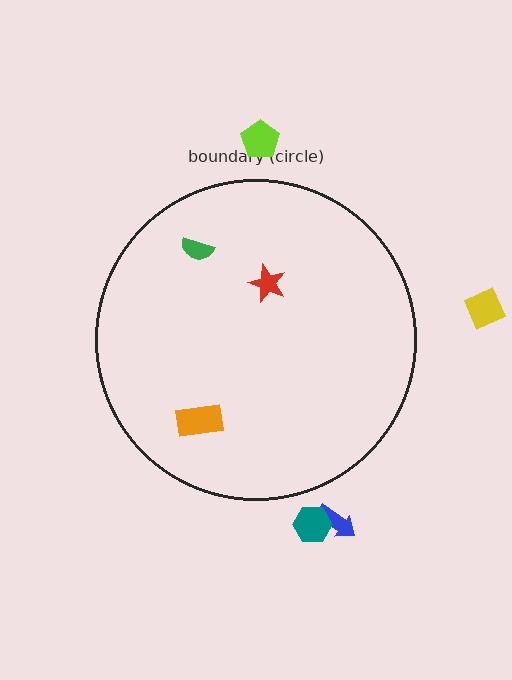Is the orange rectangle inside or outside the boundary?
Inside.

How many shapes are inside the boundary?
3 inside, 4 outside.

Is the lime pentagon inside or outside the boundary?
Outside.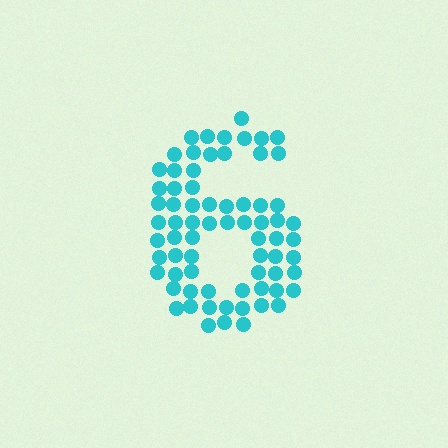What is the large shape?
The large shape is the digit 6.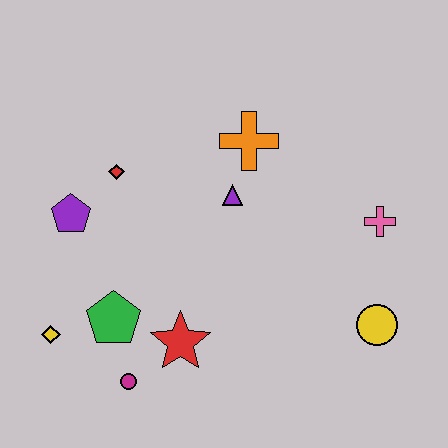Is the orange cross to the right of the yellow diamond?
Yes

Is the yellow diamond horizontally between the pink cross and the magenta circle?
No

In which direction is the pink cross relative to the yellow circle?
The pink cross is above the yellow circle.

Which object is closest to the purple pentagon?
The red diamond is closest to the purple pentagon.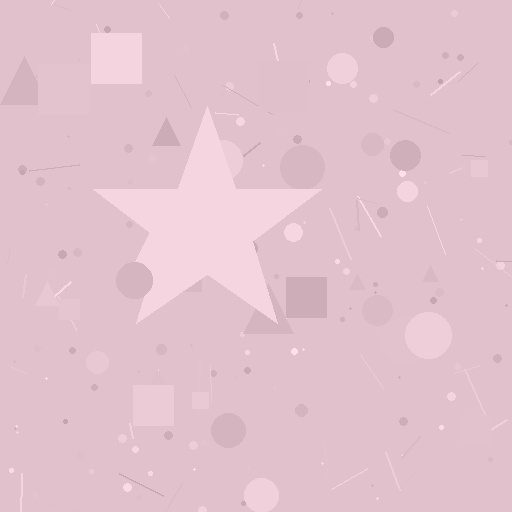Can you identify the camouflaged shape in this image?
The camouflaged shape is a star.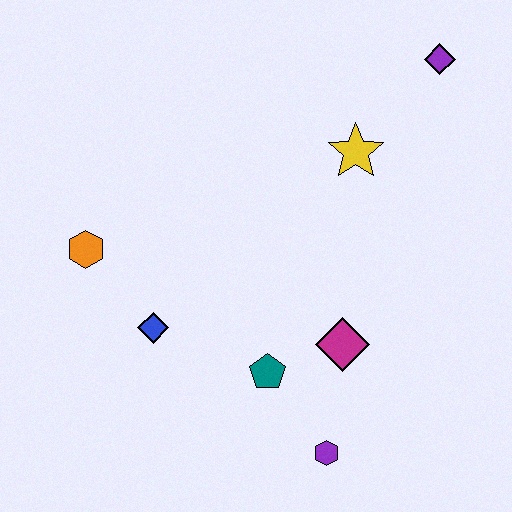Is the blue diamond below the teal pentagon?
No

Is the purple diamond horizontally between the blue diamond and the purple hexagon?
No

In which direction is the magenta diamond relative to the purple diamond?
The magenta diamond is below the purple diamond.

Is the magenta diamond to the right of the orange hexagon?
Yes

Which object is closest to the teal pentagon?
The magenta diamond is closest to the teal pentagon.